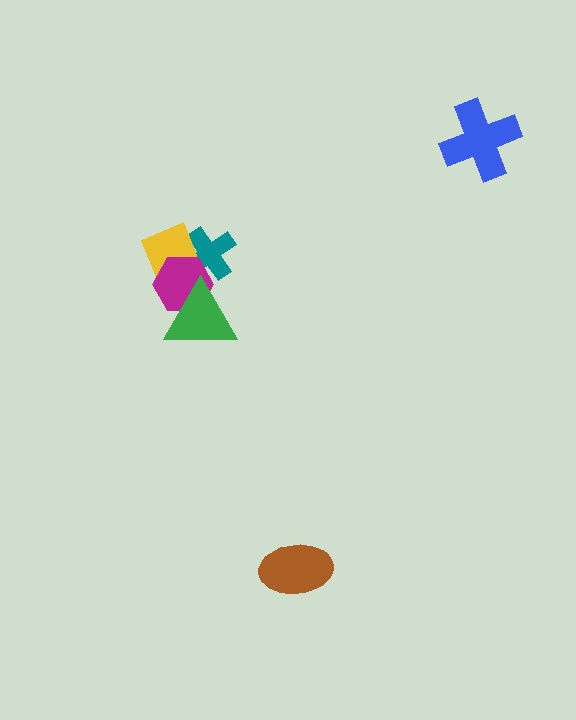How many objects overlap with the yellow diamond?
2 objects overlap with the yellow diamond.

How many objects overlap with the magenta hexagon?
3 objects overlap with the magenta hexagon.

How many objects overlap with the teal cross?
2 objects overlap with the teal cross.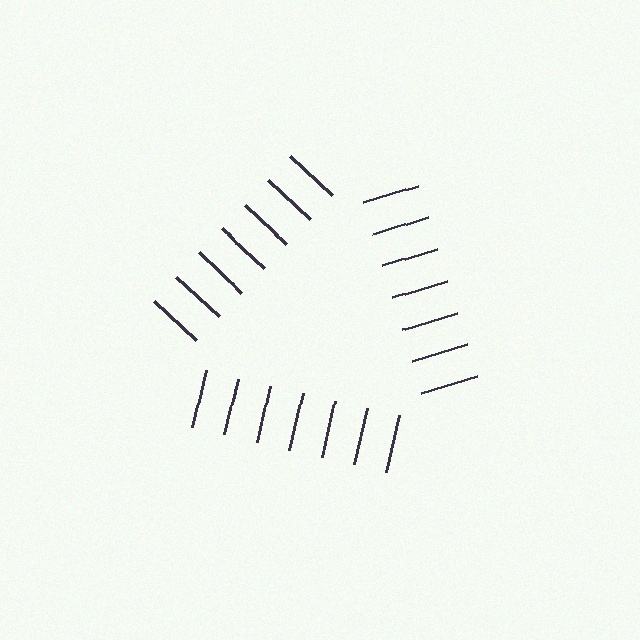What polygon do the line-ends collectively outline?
An illusory triangle — the line segments terminate on its edges but no continuous stroke is drawn.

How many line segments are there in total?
21 — 7 along each of the 3 edges.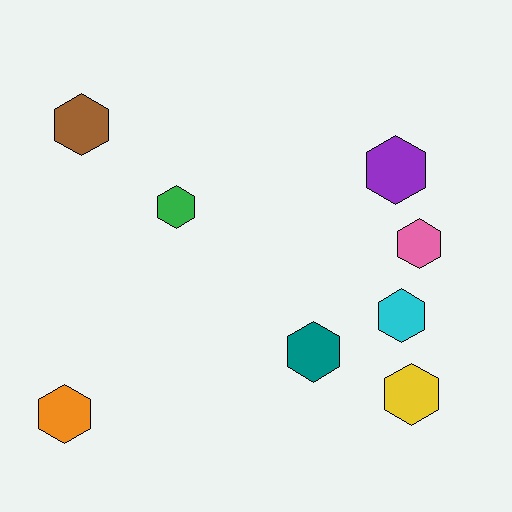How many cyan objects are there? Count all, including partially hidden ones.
There is 1 cyan object.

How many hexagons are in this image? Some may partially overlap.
There are 8 hexagons.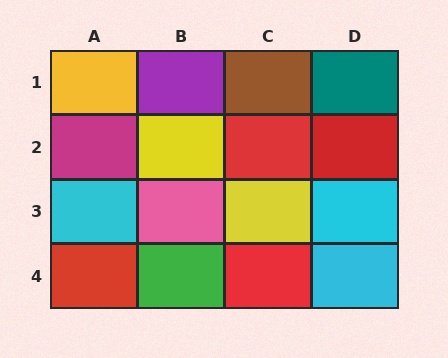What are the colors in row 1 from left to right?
Yellow, purple, brown, teal.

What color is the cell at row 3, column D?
Cyan.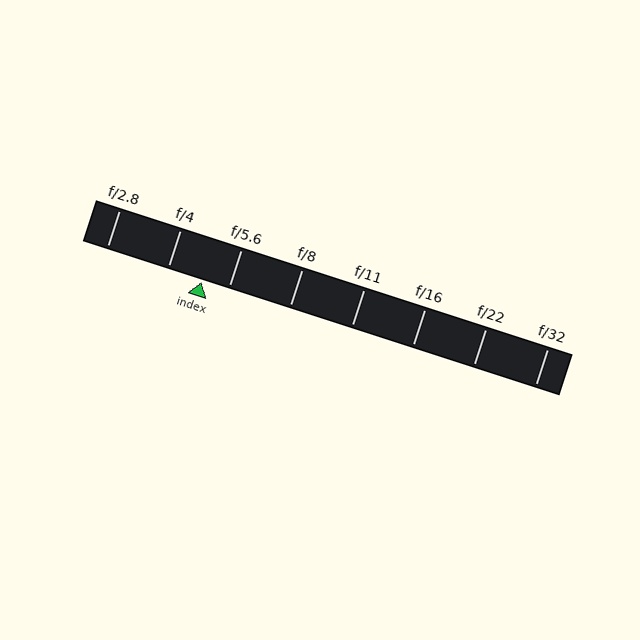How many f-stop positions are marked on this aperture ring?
There are 8 f-stop positions marked.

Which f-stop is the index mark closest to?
The index mark is closest to f/5.6.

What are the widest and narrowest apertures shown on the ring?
The widest aperture shown is f/2.8 and the narrowest is f/32.